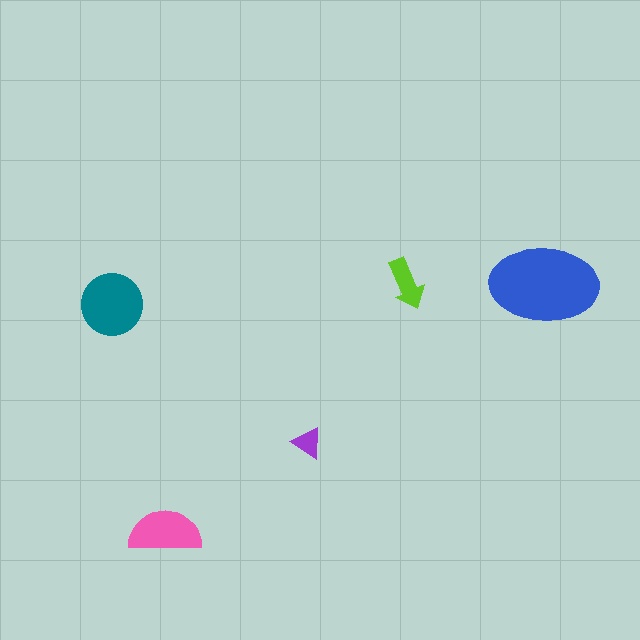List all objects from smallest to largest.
The purple triangle, the lime arrow, the pink semicircle, the teal circle, the blue ellipse.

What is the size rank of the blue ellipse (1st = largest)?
1st.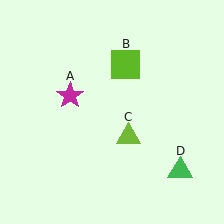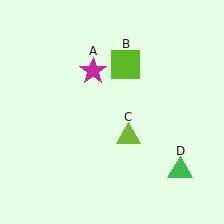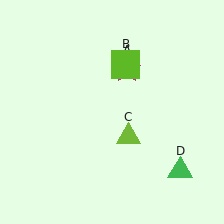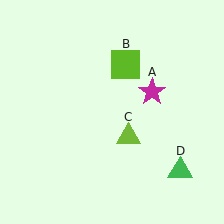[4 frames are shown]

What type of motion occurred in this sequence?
The magenta star (object A) rotated clockwise around the center of the scene.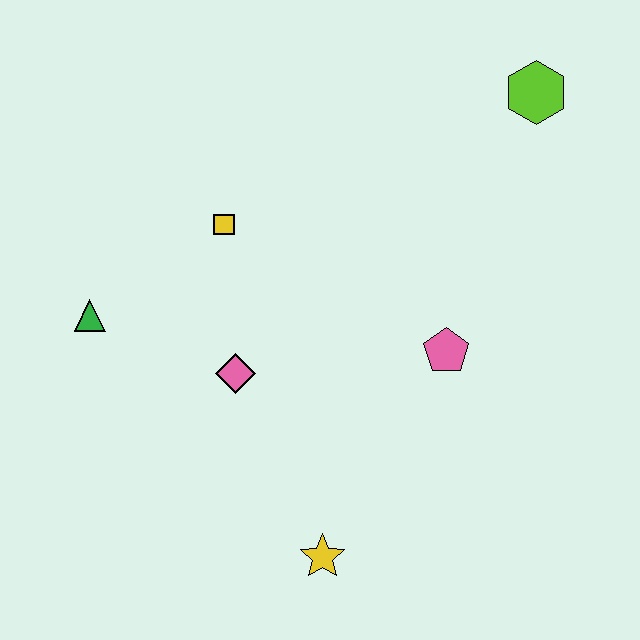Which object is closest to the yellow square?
The pink diamond is closest to the yellow square.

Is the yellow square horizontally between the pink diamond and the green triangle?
Yes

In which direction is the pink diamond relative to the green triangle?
The pink diamond is to the right of the green triangle.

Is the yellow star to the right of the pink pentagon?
No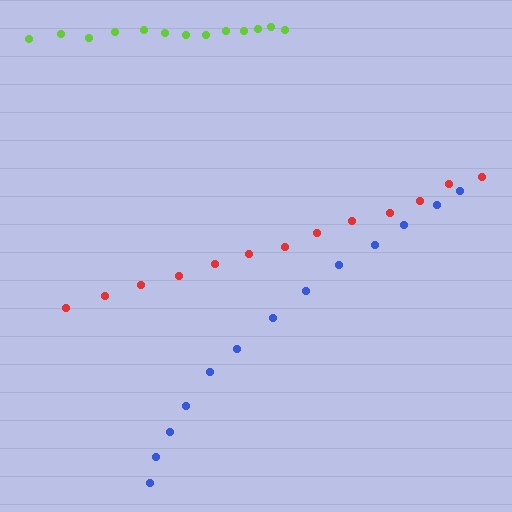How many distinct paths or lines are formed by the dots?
There are 3 distinct paths.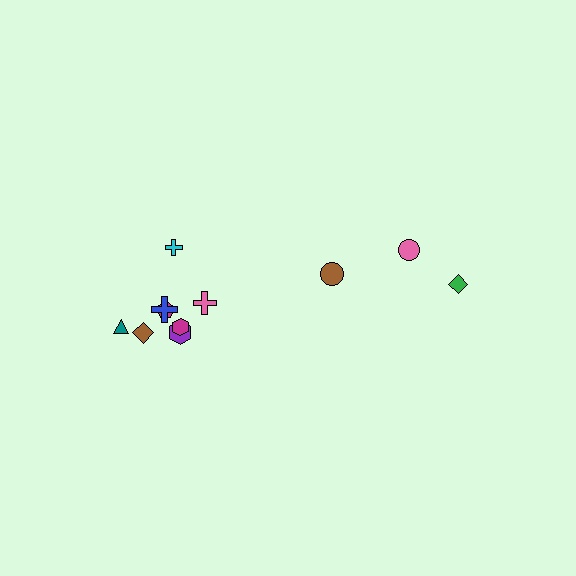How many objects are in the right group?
There are 3 objects.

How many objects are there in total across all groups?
There are 11 objects.